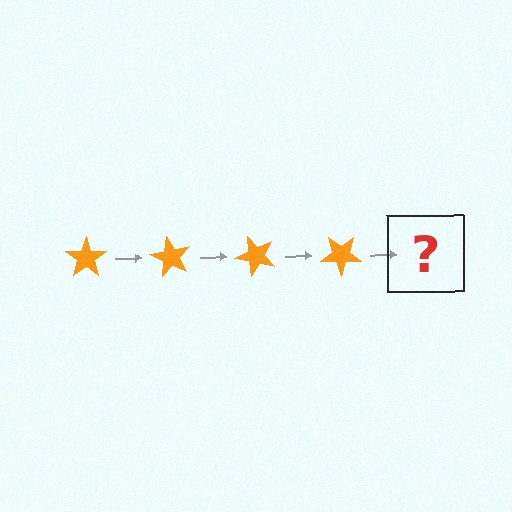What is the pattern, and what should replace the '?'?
The pattern is that the star rotates 60 degrees each step. The '?' should be an orange star rotated 240 degrees.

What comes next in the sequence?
The next element should be an orange star rotated 240 degrees.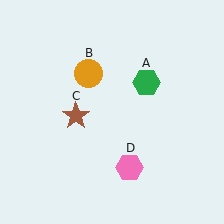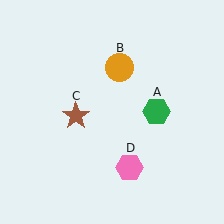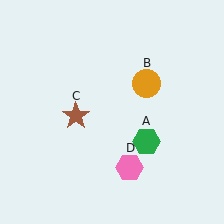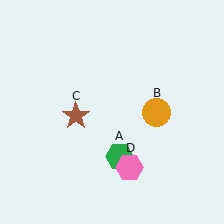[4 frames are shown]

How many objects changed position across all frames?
2 objects changed position: green hexagon (object A), orange circle (object B).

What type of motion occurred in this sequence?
The green hexagon (object A), orange circle (object B) rotated clockwise around the center of the scene.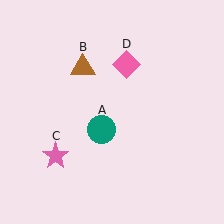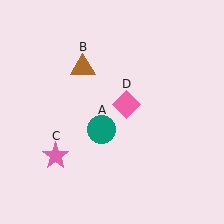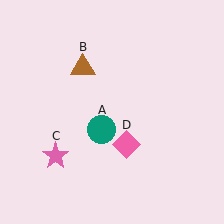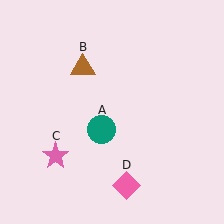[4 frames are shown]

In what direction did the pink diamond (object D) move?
The pink diamond (object D) moved down.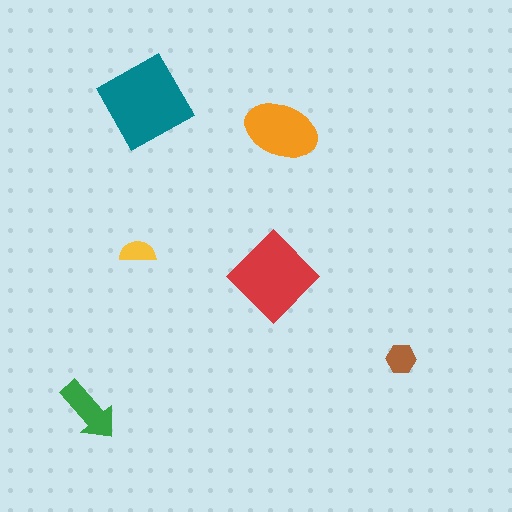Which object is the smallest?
The yellow semicircle.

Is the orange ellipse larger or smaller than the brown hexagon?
Larger.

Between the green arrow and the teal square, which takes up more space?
The teal square.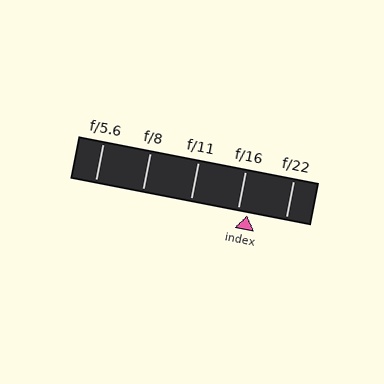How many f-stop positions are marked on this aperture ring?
There are 5 f-stop positions marked.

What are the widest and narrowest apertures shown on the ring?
The widest aperture shown is f/5.6 and the narrowest is f/22.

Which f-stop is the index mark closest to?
The index mark is closest to f/16.